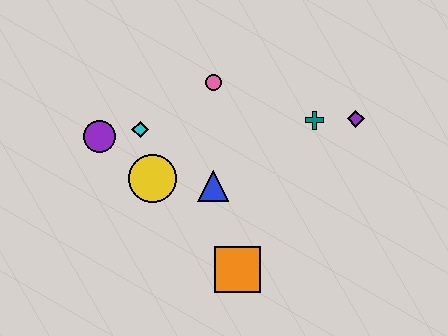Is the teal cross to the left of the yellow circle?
No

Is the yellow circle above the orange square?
Yes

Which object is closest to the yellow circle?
The cyan diamond is closest to the yellow circle.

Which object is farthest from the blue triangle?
The purple diamond is farthest from the blue triangle.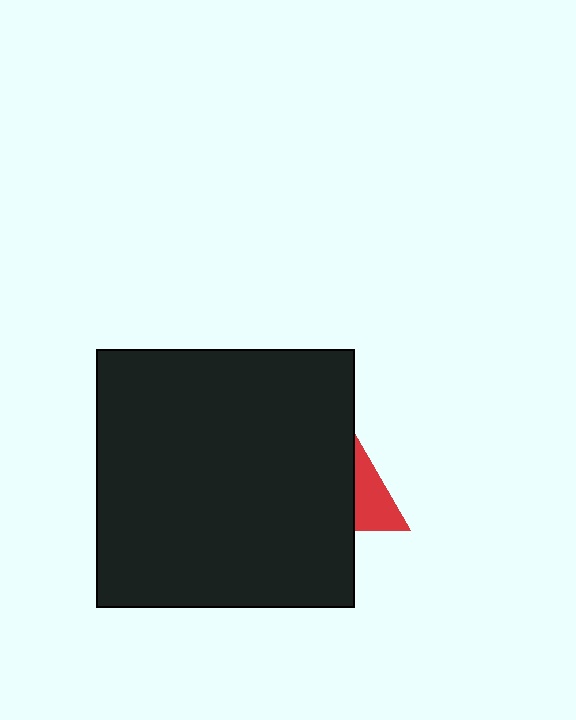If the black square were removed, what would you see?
You would see the complete red triangle.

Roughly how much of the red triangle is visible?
A small part of it is visible (roughly 33%).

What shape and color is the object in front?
The object in front is a black square.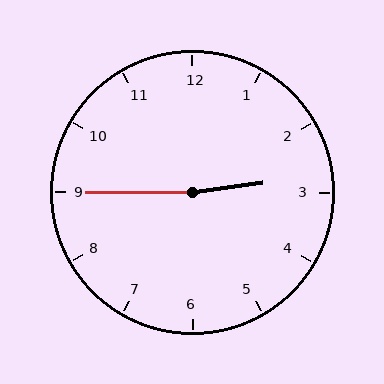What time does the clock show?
2:45.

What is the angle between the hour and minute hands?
Approximately 172 degrees.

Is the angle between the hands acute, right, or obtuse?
It is obtuse.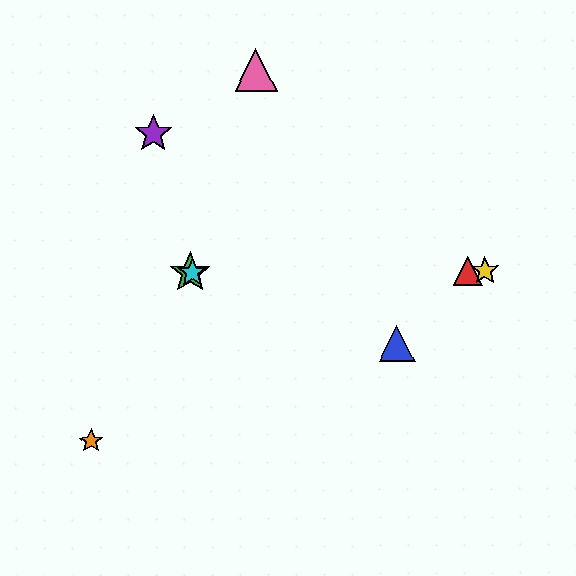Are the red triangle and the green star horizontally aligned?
Yes, both are at y≈270.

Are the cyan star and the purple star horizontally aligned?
No, the cyan star is at y≈272 and the purple star is at y≈134.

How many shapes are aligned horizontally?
4 shapes (the red triangle, the green star, the yellow star, the cyan star) are aligned horizontally.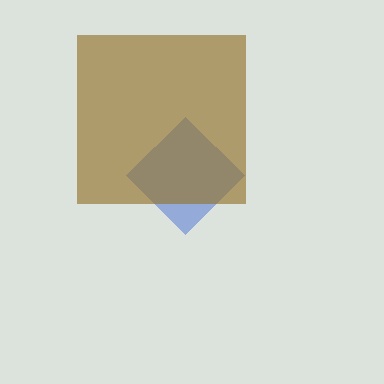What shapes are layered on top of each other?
The layered shapes are: a blue diamond, a brown square.